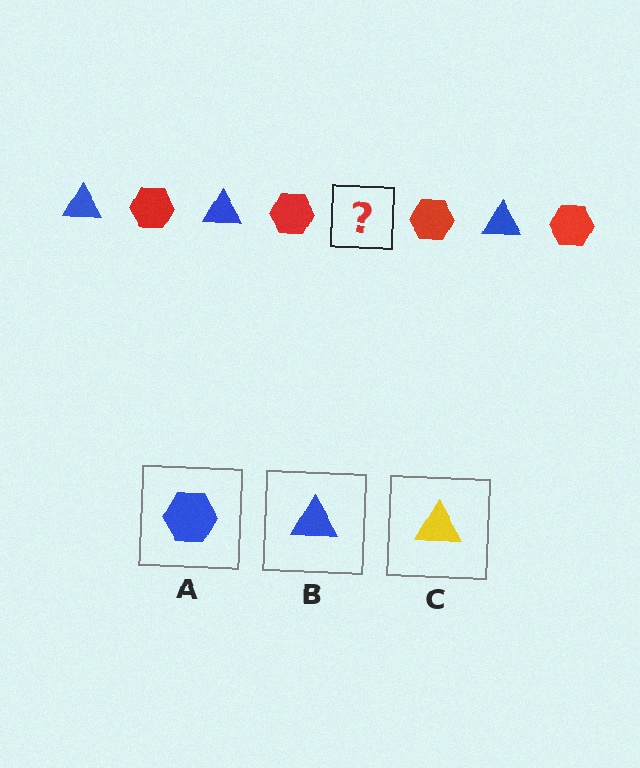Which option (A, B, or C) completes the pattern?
B.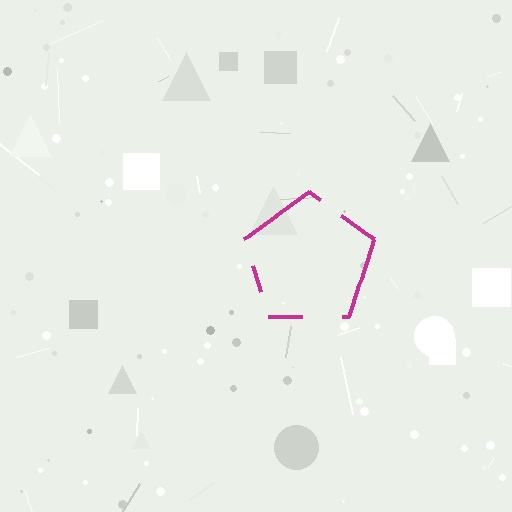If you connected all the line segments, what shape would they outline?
They would outline a pentagon.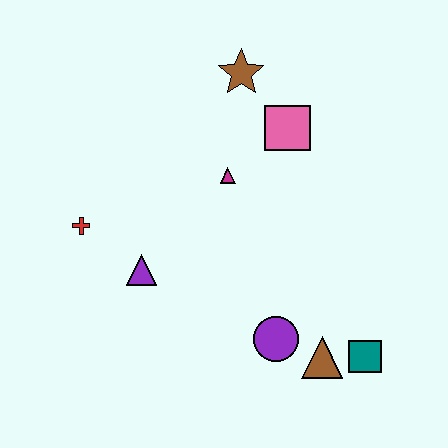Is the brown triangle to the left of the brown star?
No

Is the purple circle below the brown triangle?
No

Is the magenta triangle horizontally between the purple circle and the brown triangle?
No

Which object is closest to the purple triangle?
The red cross is closest to the purple triangle.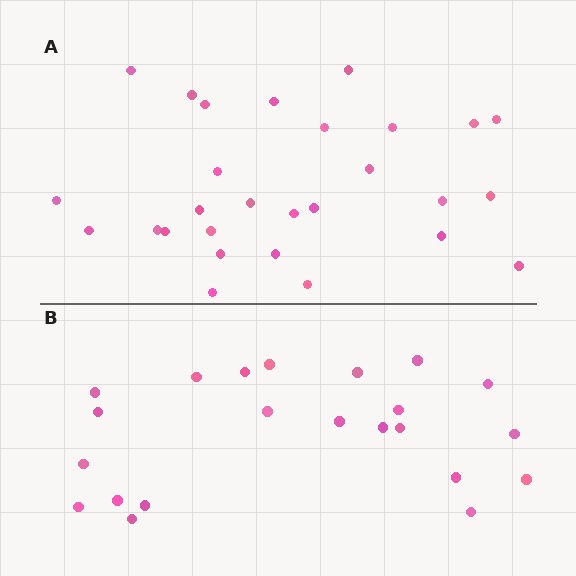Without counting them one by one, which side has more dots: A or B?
Region A (the top region) has more dots.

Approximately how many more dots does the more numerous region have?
Region A has about 6 more dots than region B.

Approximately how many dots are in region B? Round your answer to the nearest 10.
About 20 dots. (The exact count is 22, which rounds to 20.)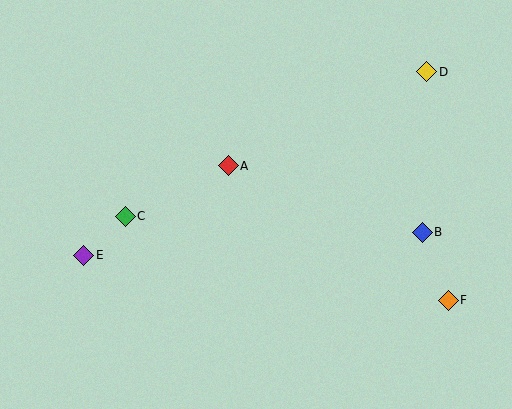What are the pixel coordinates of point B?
Point B is at (422, 232).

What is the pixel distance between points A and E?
The distance between A and E is 170 pixels.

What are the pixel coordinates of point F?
Point F is at (448, 300).